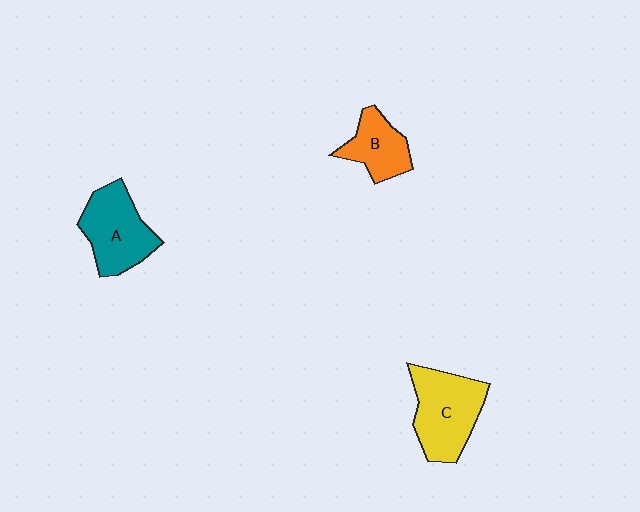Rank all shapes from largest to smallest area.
From largest to smallest: C (yellow), A (teal), B (orange).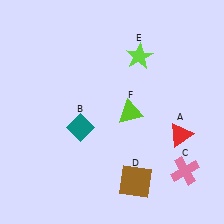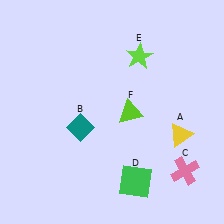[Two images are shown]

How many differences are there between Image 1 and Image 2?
There are 2 differences between the two images.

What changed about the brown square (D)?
In Image 1, D is brown. In Image 2, it changed to green.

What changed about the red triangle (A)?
In Image 1, A is red. In Image 2, it changed to yellow.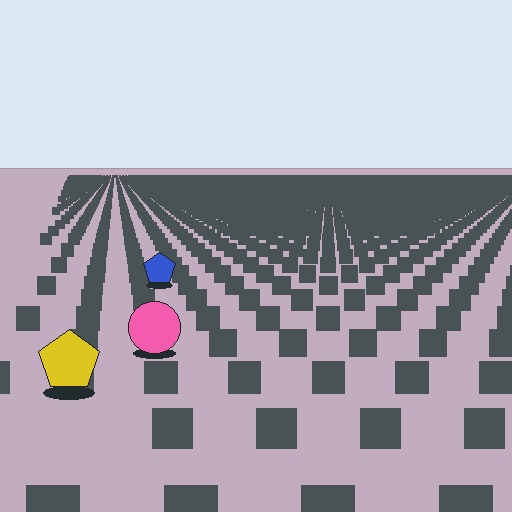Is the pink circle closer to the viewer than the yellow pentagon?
No. The yellow pentagon is closer — you can tell from the texture gradient: the ground texture is coarser near it.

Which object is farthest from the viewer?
The blue pentagon is farthest from the viewer. It appears smaller and the ground texture around it is denser.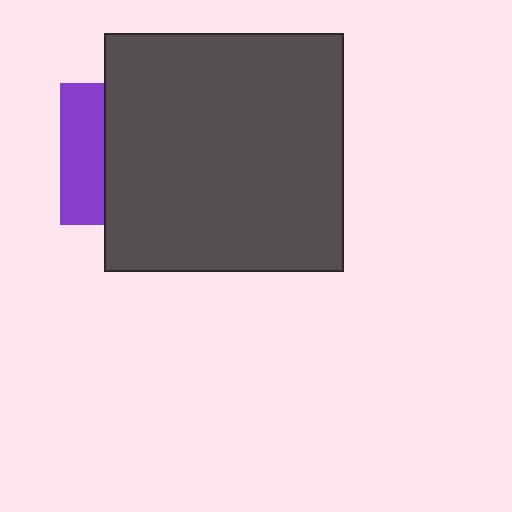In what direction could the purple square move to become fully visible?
The purple square could move left. That would shift it out from behind the dark gray square entirely.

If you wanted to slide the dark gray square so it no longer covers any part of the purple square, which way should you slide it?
Slide it right — that is the most direct way to separate the two shapes.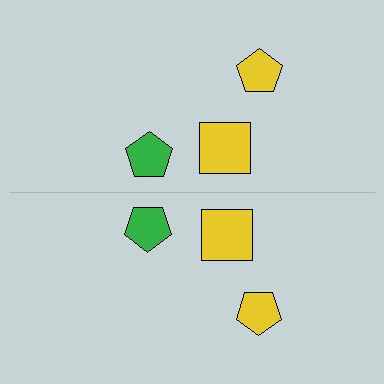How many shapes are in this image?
There are 6 shapes in this image.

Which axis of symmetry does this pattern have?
The pattern has a horizontal axis of symmetry running through the center of the image.